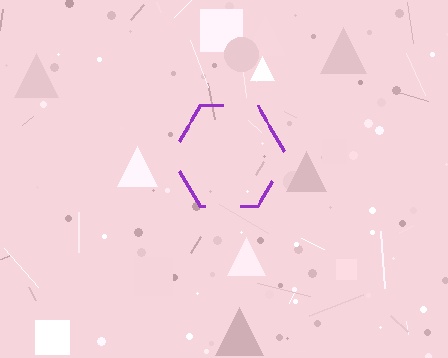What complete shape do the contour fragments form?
The contour fragments form a hexagon.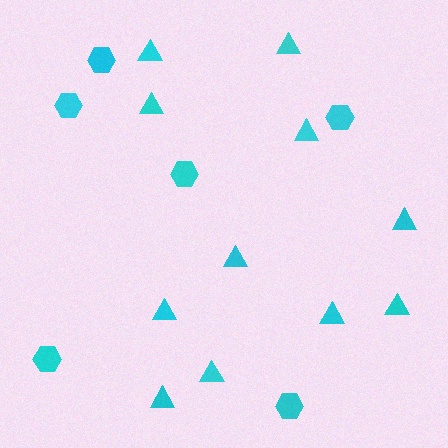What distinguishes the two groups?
There are 2 groups: one group of triangles (11) and one group of hexagons (6).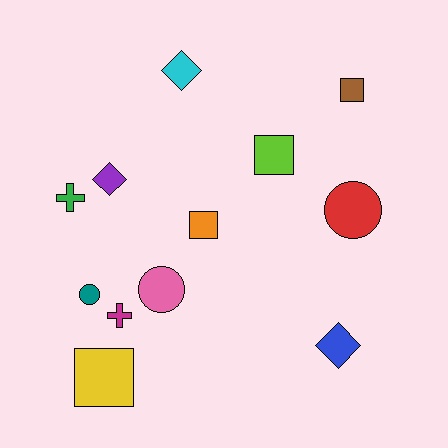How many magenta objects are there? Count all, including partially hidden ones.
There is 1 magenta object.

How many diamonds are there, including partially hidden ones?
There are 3 diamonds.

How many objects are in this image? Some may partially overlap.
There are 12 objects.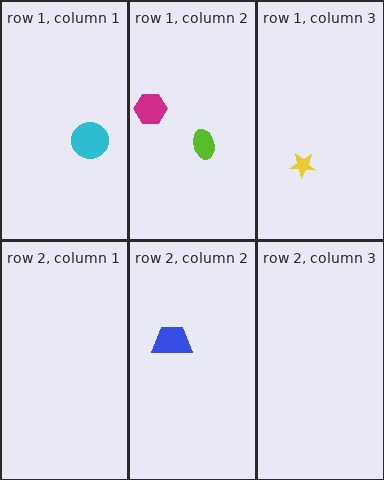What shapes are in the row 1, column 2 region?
The magenta hexagon, the lime ellipse.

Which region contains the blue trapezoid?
The row 2, column 2 region.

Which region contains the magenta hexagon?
The row 1, column 2 region.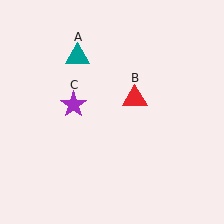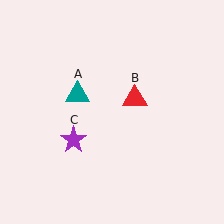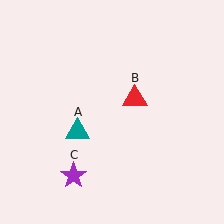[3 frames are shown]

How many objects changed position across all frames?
2 objects changed position: teal triangle (object A), purple star (object C).